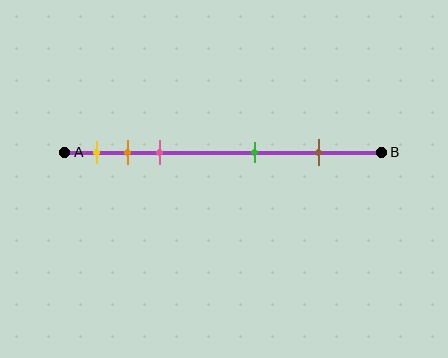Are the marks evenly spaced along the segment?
No, the marks are not evenly spaced.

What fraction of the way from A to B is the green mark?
The green mark is approximately 60% (0.6) of the way from A to B.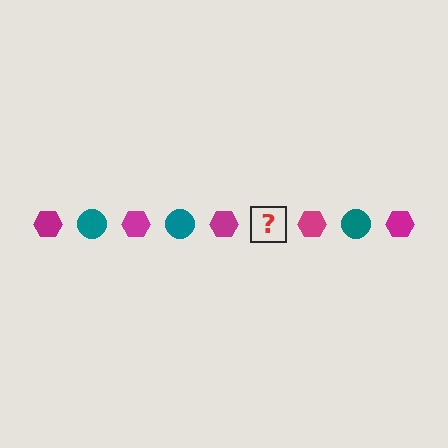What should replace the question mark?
The question mark should be replaced with a teal circle.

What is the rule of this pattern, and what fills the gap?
The rule is that the pattern alternates between magenta hexagon and teal circle. The gap should be filled with a teal circle.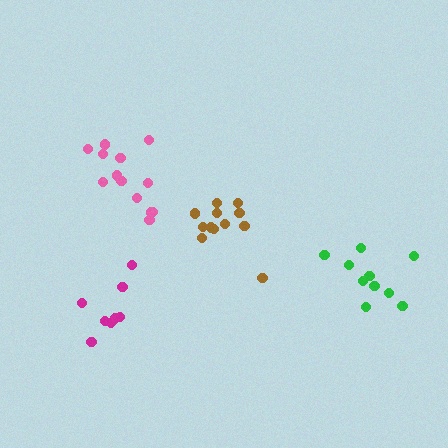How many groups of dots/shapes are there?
There are 4 groups.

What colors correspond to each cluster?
The clusters are colored: brown, magenta, green, pink.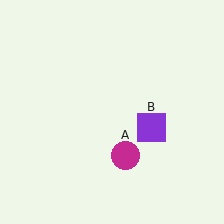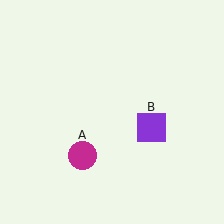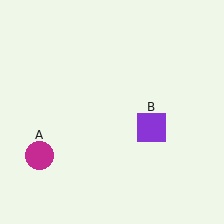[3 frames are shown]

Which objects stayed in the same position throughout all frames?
Purple square (object B) remained stationary.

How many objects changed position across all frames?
1 object changed position: magenta circle (object A).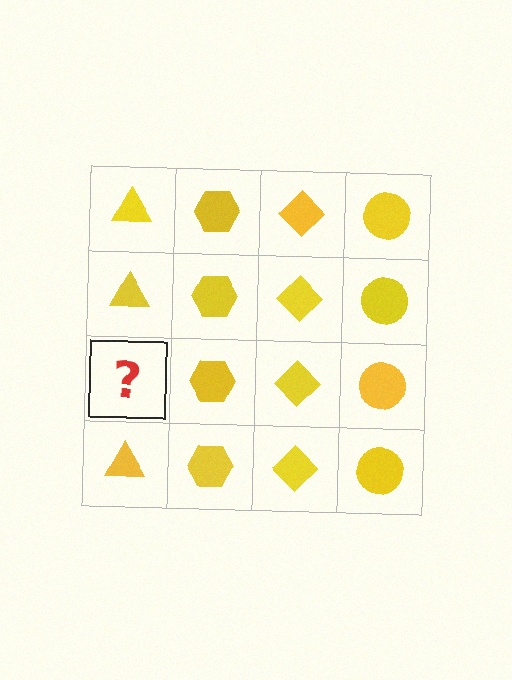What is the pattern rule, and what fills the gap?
The rule is that each column has a consistent shape. The gap should be filled with a yellow triangle.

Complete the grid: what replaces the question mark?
The question mark should be replaced with a yellow triangle.